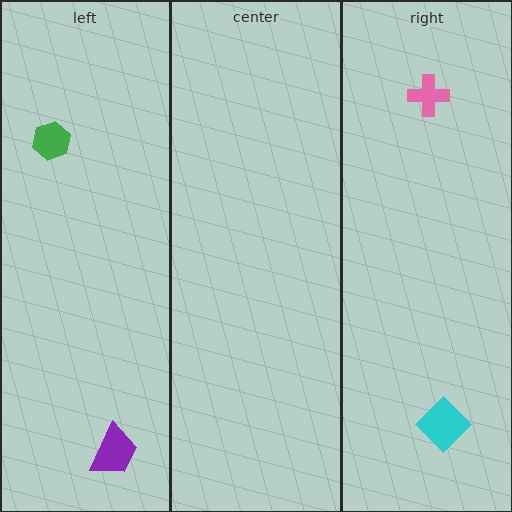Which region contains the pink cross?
The right region.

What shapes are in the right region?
The cyan diamond, the pink cross.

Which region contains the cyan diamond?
The right region.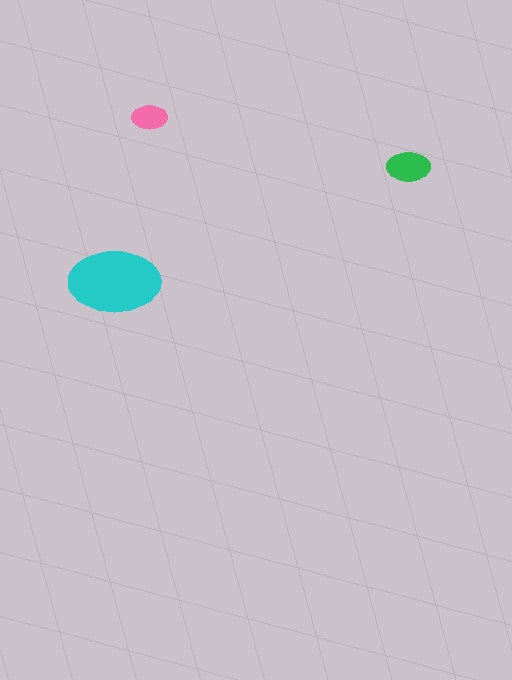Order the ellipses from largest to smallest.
the cyan one, the green one, the pink one.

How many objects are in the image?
There are 3 objects in the image.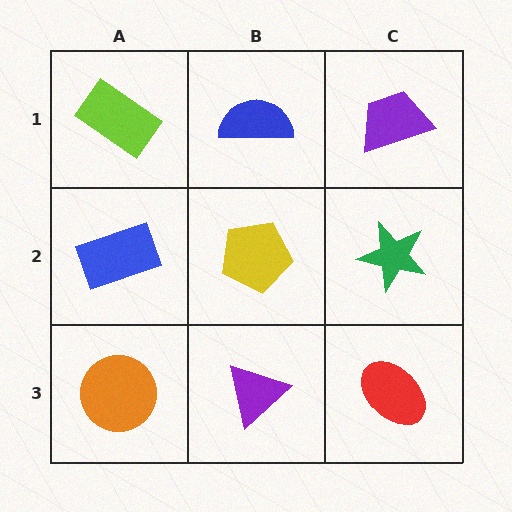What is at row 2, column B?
A yellow pentagon.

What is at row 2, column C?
A green star.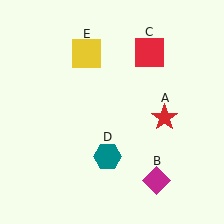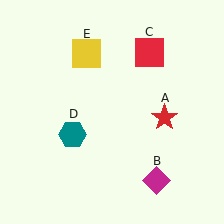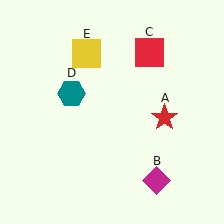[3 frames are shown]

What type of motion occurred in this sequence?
The teal hexagon (object D) rotated clockwise around the center of the scene.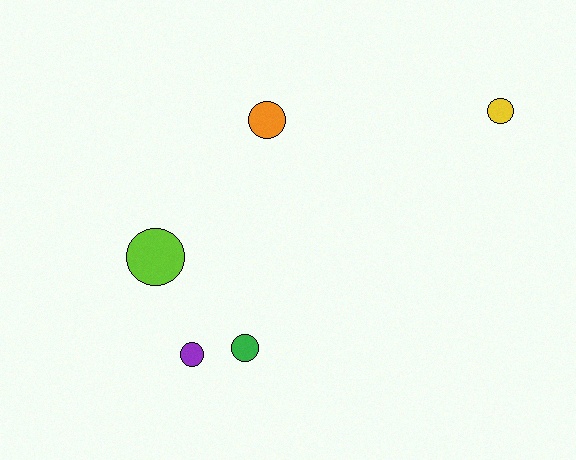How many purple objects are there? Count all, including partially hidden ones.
There is 1 purple object.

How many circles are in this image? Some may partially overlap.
There are 5 circles.